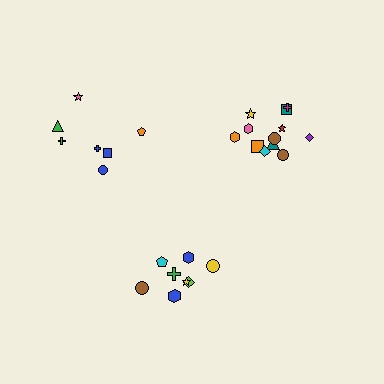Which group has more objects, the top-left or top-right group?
The top-right group.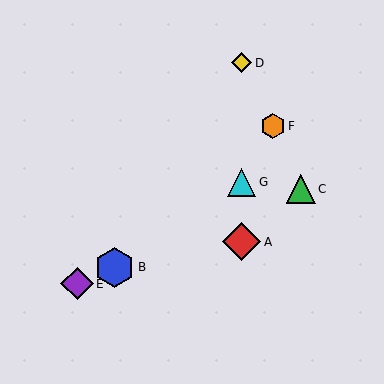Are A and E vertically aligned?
No, A is at x≈242 and E is at x≈77.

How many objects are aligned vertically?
3 objects (A, D, G) are aligned vertically.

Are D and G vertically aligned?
Yes, both are at x≈242.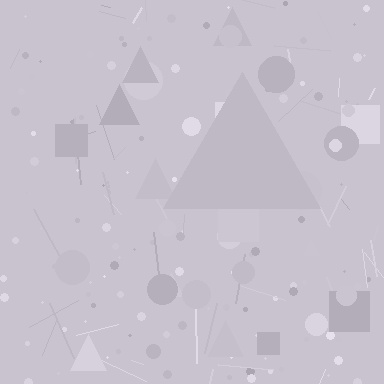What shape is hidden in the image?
A triangle is hidden in the image.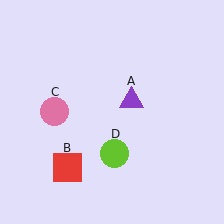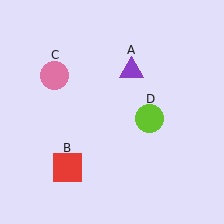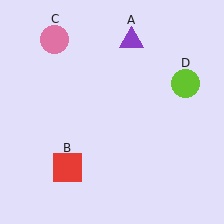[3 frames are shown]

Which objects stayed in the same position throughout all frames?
Red square (object B) remained stationary.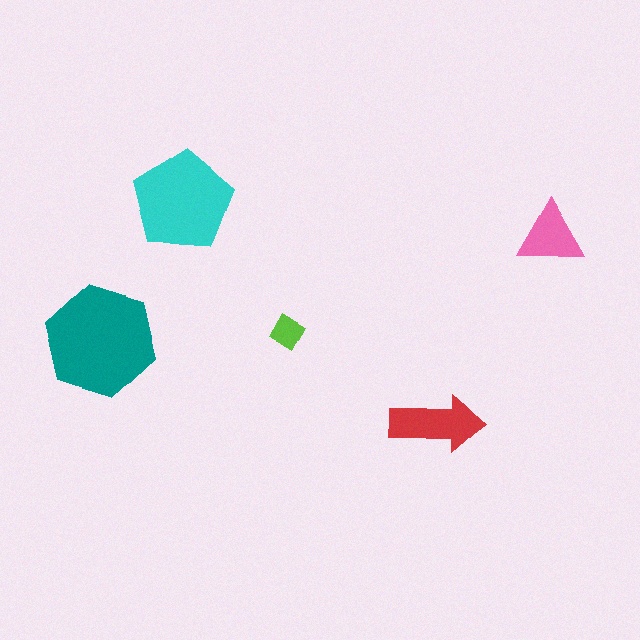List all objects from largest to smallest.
The teal hexagon, the cyan pentagon, the red arrow, the pink triangle, the lime diamond.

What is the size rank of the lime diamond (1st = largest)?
5th.